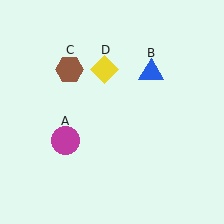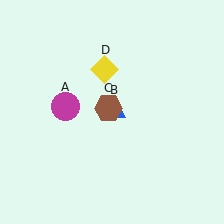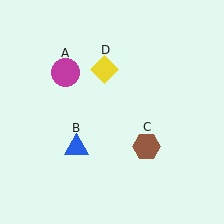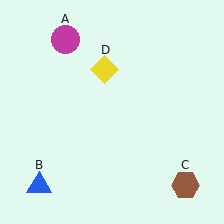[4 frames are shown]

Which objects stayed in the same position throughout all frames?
Yellow diamond (object D) remained stationary.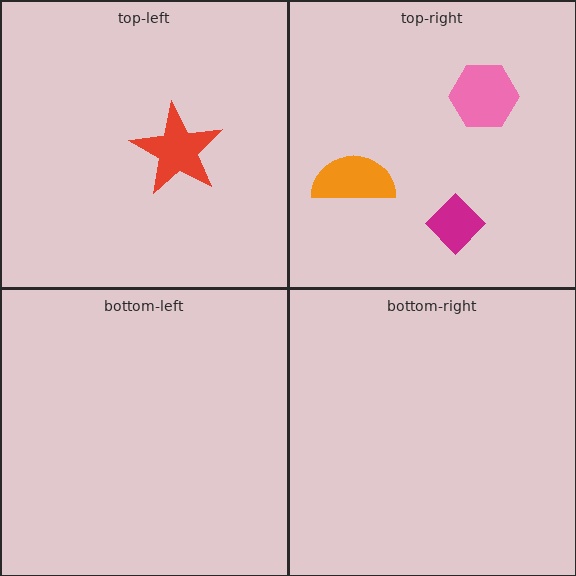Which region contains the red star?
The top-left region.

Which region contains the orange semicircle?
The top-right region.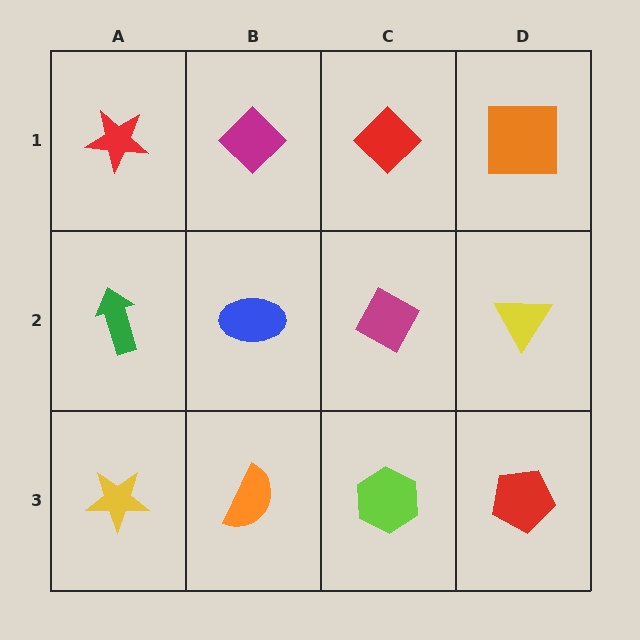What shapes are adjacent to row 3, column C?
A magenta diamond (row 2, column C), an orange semicircle (row 3, column B), a red pentagon (row 3, column D).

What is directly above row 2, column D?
An orange square.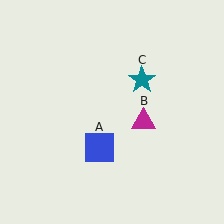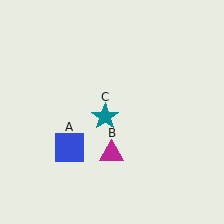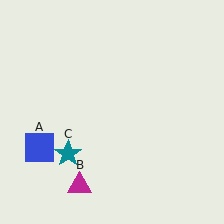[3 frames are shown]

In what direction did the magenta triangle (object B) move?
The magenta triangle (object B) moved down and to the left.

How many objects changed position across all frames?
3 objects changed position: blue square (object A), magenta triangle (object B), teal star (object C).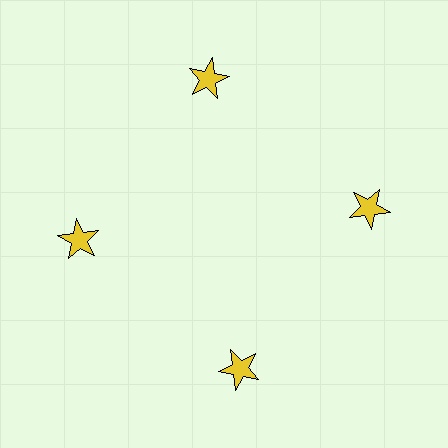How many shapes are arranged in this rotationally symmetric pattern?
There are 4 shapes, arranged in 4 groups of 1.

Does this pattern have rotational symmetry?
Yes, this pattern has 4-fold rotational symmetry. It looks the same after rotating 90 degrees around the center.